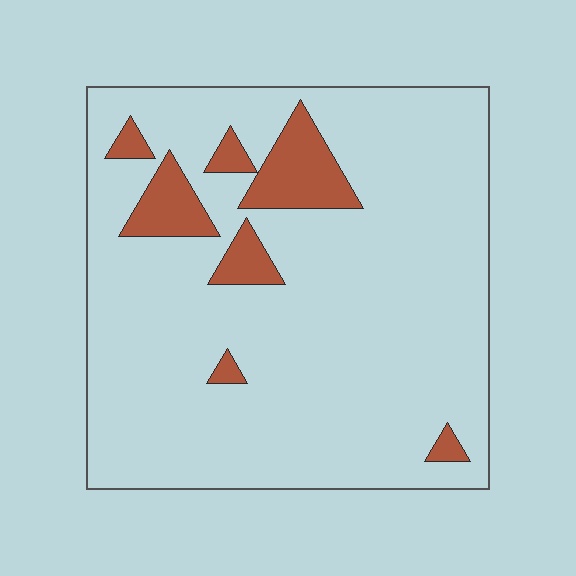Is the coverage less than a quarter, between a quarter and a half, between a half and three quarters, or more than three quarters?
Less than a quarter.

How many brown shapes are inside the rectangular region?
7.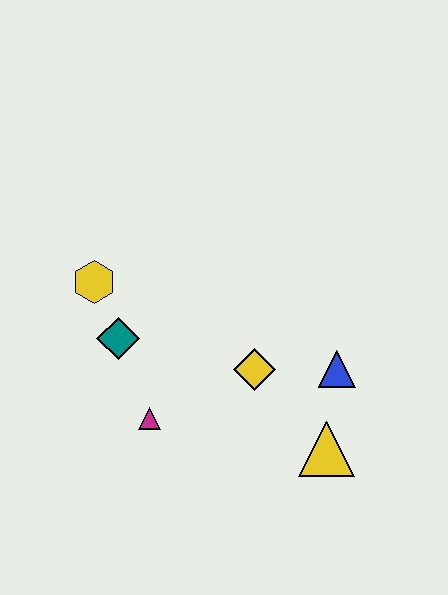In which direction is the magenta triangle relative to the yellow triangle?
The magenta triangle is to the left of the yellow triangle.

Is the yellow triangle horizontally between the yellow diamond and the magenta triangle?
No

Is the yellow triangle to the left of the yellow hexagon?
No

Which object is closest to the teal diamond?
The yellow hexagon is closest to the teal diamond.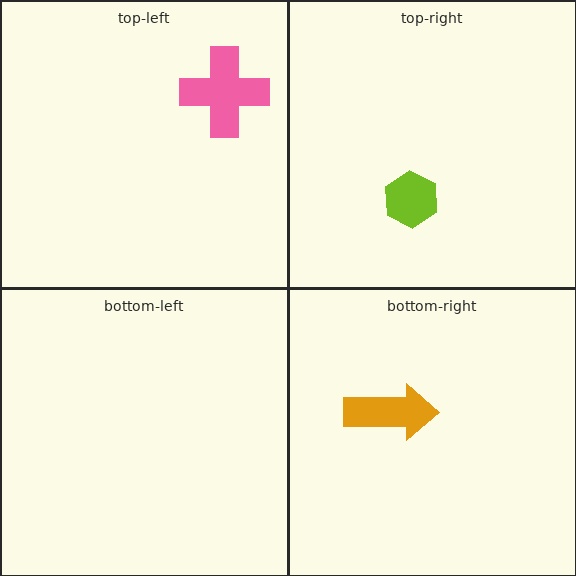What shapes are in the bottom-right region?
The orange arrow.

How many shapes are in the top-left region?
1.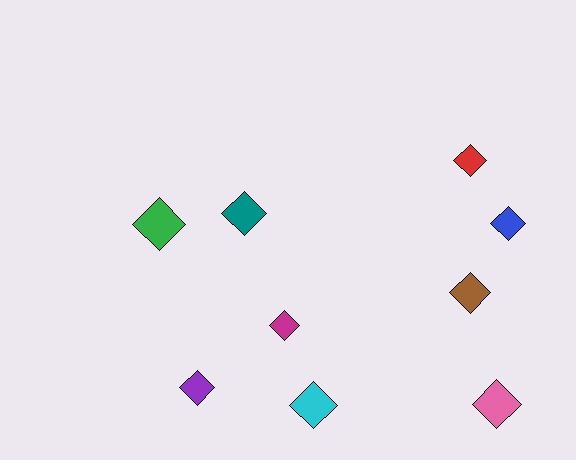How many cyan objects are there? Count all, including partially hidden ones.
There is 1 cyan object.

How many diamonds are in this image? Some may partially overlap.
There are 9 diamonds.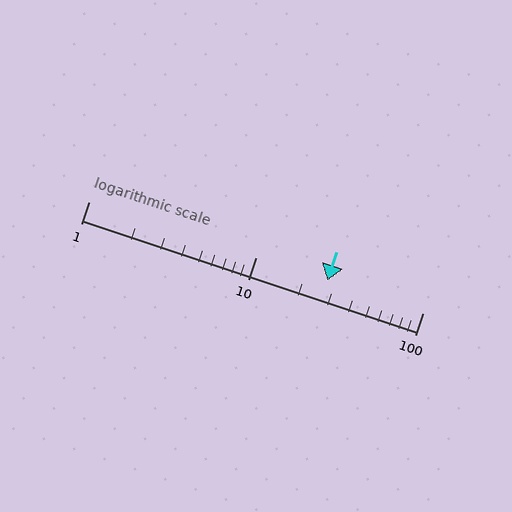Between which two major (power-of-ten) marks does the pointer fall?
The pointer is between 10 and 100.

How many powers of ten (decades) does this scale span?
The scale spans 2 decades, from 1 to 100.